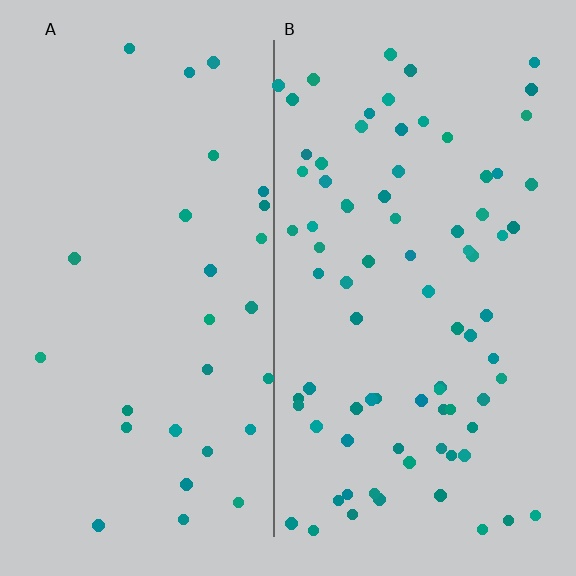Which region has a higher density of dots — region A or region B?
B (the right).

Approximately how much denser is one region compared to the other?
Approximately 2.9× — region B over region A.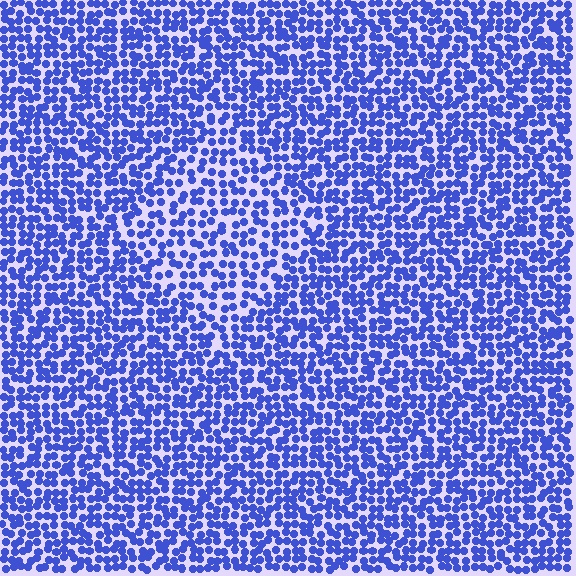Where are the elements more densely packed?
The elements are more densely packed outside the diamond boundary.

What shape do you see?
I see a diamond.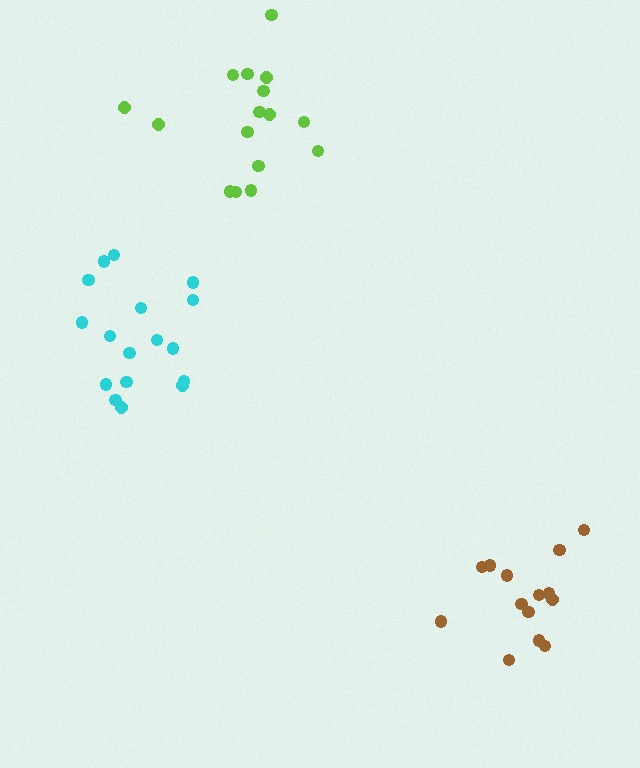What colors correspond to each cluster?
The clusters are colored: cyan, brown, lime.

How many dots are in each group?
Group 1: 17 dots, Group 2: 14 dots, Group 3: 16 dots (47 total).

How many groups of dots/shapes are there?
There are 3 groups.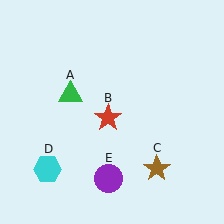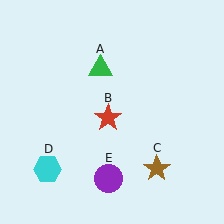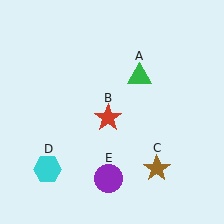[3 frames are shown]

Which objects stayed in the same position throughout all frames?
Red star (object B) and brown star (object C) and cyan hexagon (object D) and purple circle (object E) remained stationary.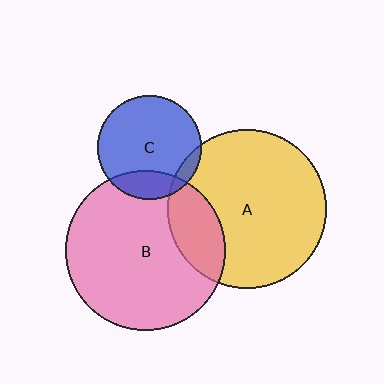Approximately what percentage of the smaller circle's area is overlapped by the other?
Approximately 20%.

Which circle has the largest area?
Circle B (pink).